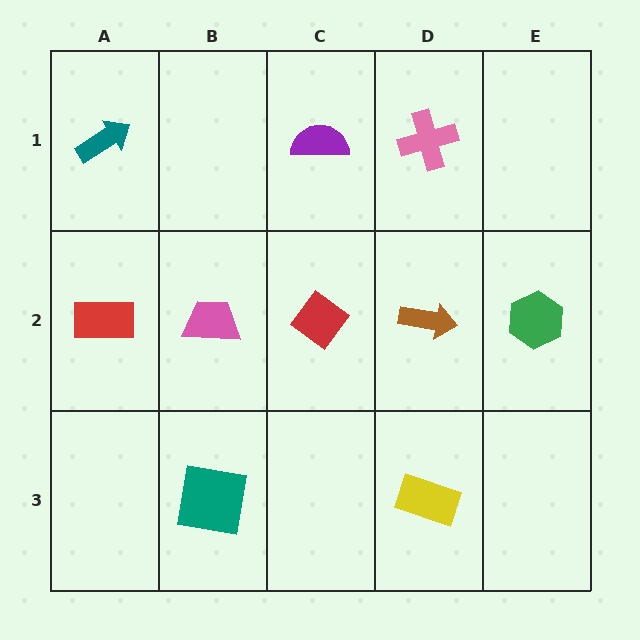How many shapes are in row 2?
5 shapes.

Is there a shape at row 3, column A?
No, that cell is empty.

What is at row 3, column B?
A teal square.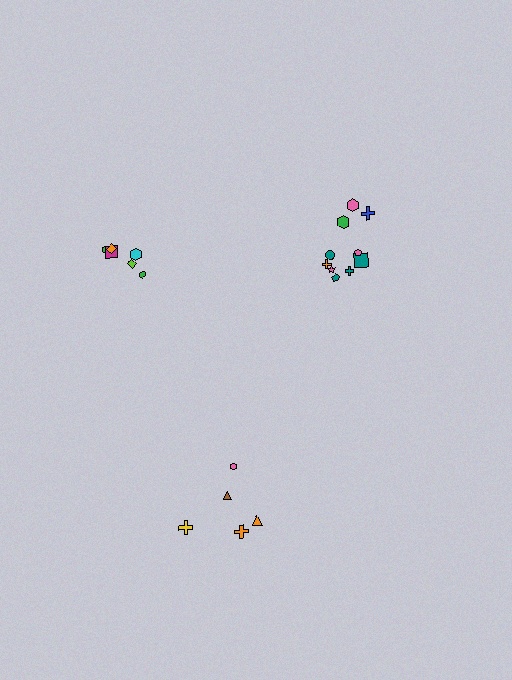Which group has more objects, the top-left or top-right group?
The top-right group.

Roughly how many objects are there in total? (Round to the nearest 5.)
Roughly 20 objects in total.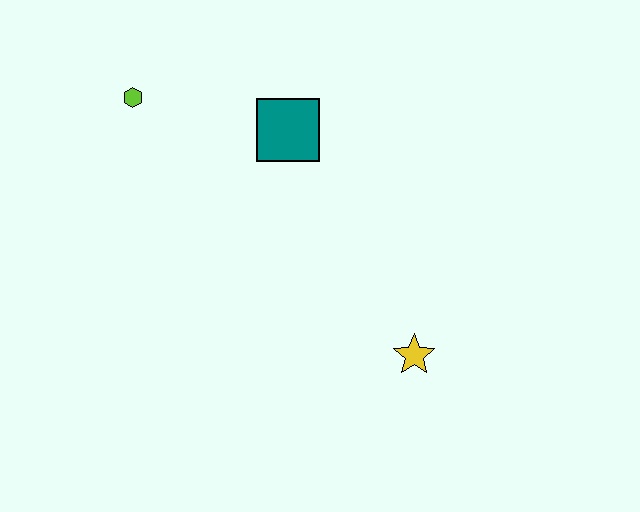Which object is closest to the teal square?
The lime hexagon is closest to the teal square.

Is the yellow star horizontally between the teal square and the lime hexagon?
No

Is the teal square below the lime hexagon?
Yes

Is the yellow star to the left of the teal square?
No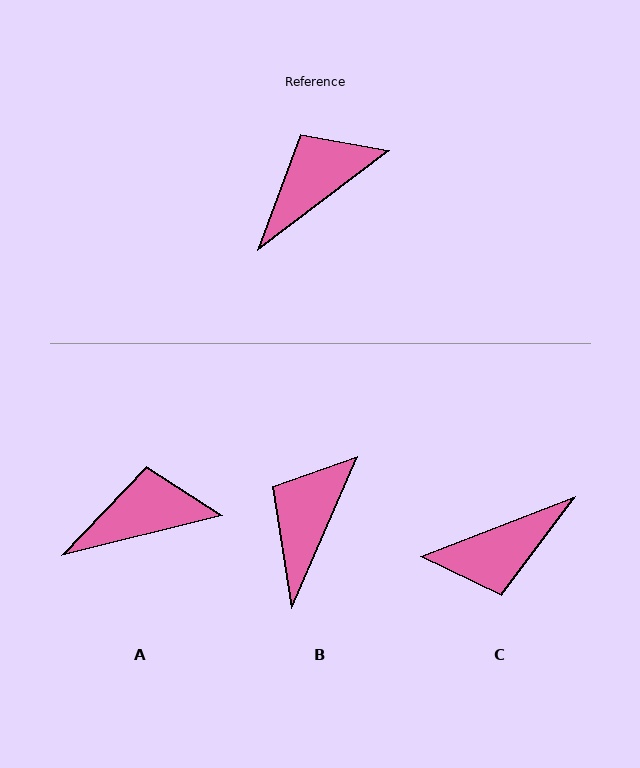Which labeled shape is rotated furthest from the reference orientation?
C, about 164 degrees away.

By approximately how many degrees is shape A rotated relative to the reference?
Approximately 23 degrees clockwise.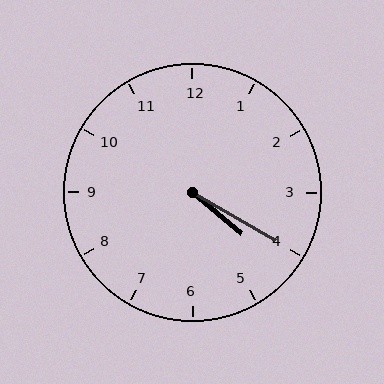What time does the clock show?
4:20.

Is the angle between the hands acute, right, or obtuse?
It is acute.